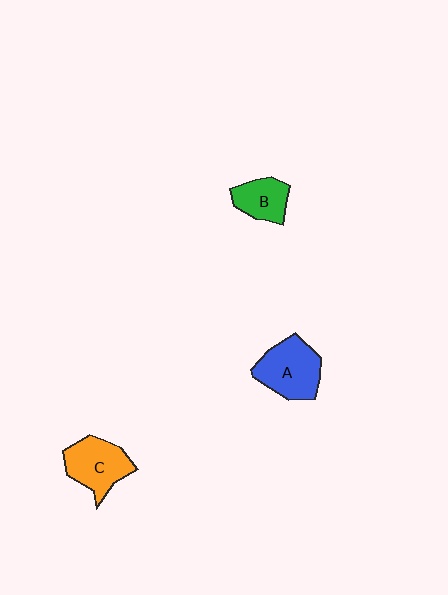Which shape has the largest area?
Shape A (blue).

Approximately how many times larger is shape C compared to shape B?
Approximately 1.4 times.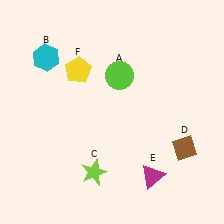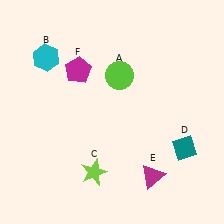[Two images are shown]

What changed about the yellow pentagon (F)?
In Image 1, F is yellow. In Image 2, it changed to magenta.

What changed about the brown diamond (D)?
In Image 1, D is brown. In Image 2, it changed to teal.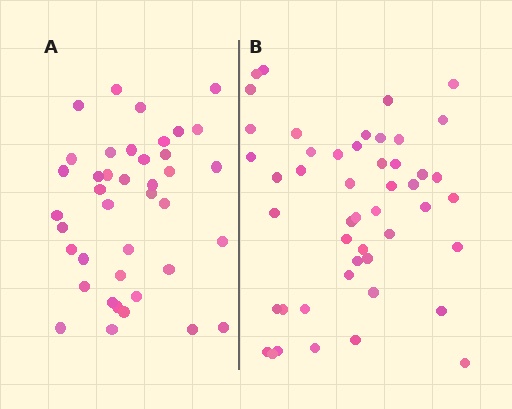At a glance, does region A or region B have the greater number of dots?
Region B (the right region) has more dots.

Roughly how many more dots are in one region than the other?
Region B has roughly 8 or so more dots than region A.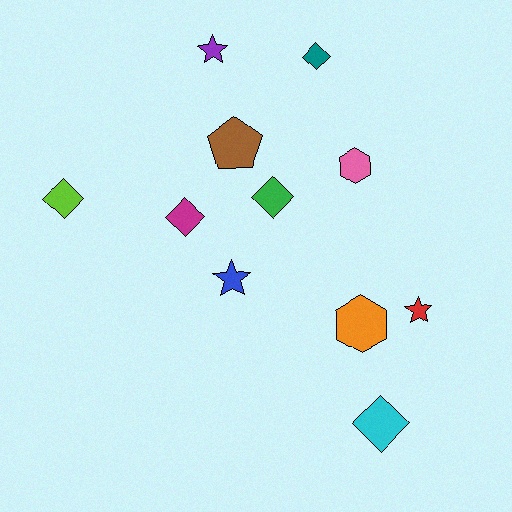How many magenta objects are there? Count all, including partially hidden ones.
There is 1 magenta object.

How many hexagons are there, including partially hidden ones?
There are 2 hexagons.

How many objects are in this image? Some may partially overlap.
There are 11 objects.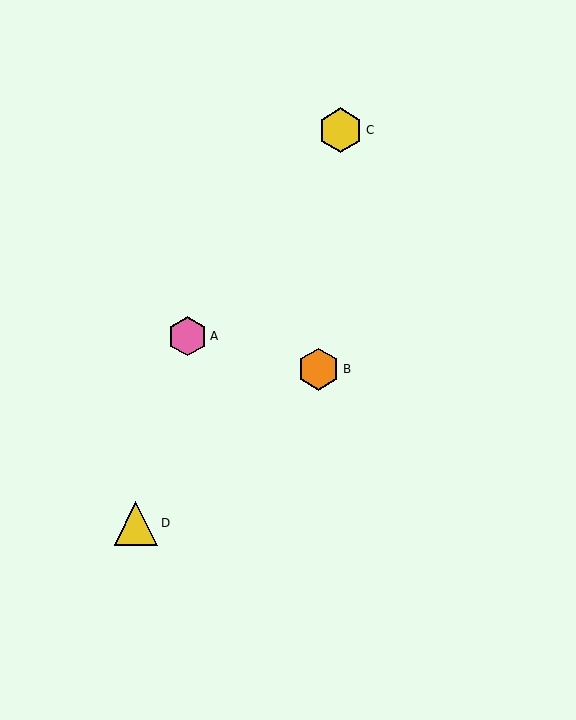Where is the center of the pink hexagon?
The center of the pink hexagon is at (188, 336).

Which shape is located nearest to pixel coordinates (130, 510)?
The yellow triangle (labeled D) at (136, 523) is nearest to that location.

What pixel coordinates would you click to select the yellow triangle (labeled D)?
Click at (136, 523) to select the yellow triangle D.